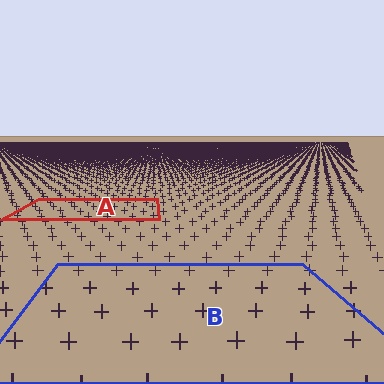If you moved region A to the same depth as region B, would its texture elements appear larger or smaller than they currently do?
They would appear larger. At a closer depth, the same texture elements are projected at a bigger on-screen size.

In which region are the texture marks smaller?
The texture marks are smaller in region A, because it is farther away.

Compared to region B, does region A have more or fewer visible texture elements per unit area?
Region A has more texture elements per unit area — they are packed more densely because it is farther away.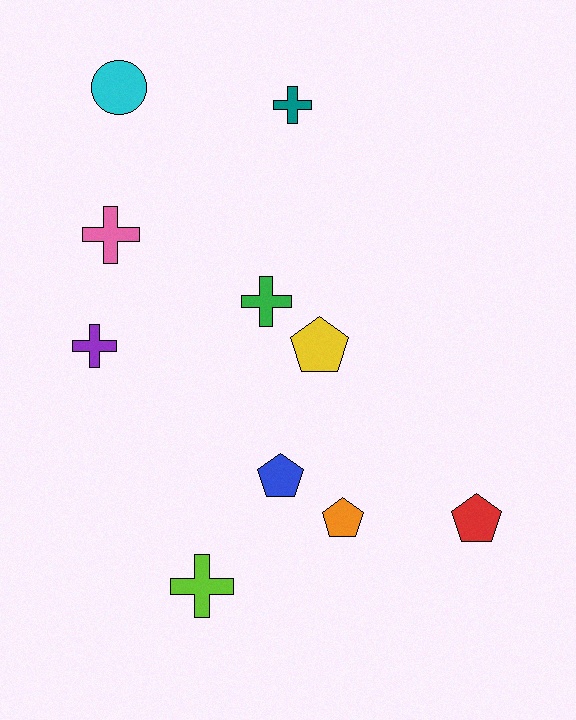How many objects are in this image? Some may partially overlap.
There are 10 objects.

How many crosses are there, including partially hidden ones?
There are 5 crosses.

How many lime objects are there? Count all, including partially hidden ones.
There is 1 lime object.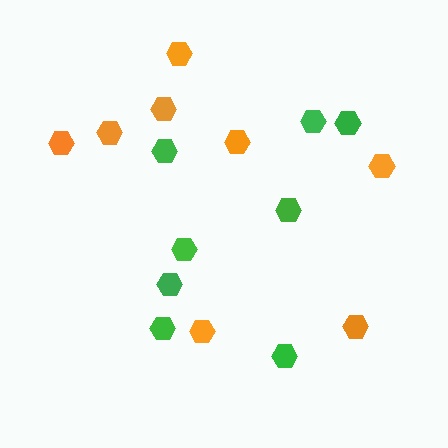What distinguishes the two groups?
There are 2 groups: one group of green hexagons (8) and one group of orange hexagons (8).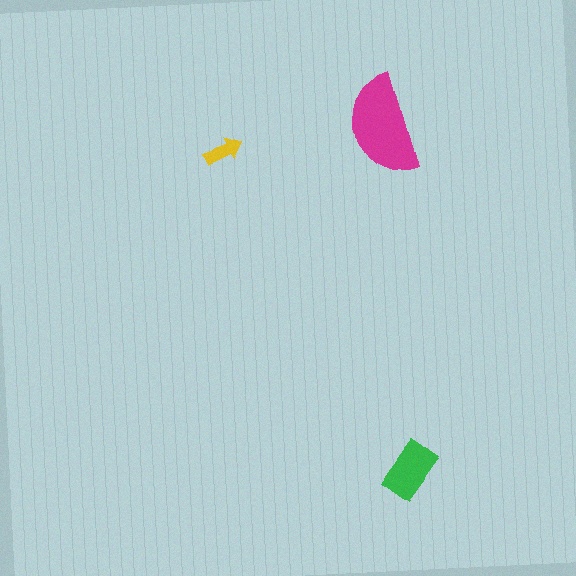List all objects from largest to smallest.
The magenta semicircle, the green rectangle, the yellow arrow.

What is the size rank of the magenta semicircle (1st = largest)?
1st.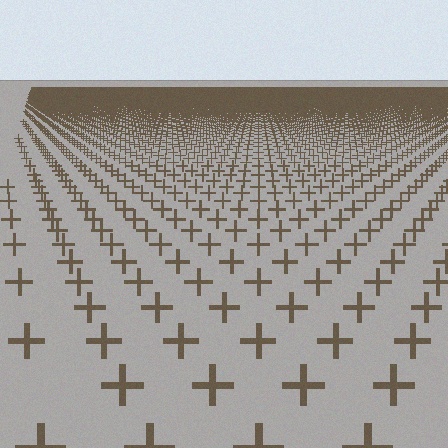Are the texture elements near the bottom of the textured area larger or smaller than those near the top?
Larger. Near the bottom, elements are closer to the viewer and appear at a bigger on-screen size.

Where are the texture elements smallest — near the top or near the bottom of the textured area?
Near the top.